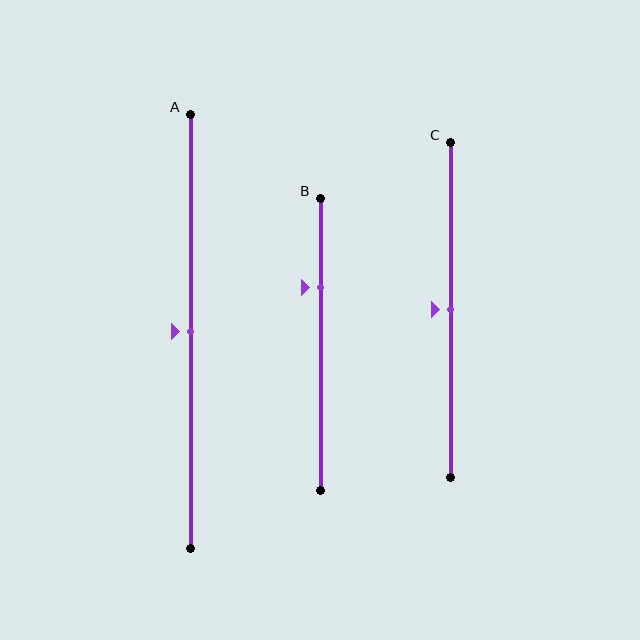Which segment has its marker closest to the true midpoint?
Segment A has its marker closest to the true midpoint.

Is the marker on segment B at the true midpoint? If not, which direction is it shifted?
No, the marker on segment B is shifted upward by about 19% of the segment length.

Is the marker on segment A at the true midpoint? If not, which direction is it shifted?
Yes, the marker on segment A is at the true midpoint.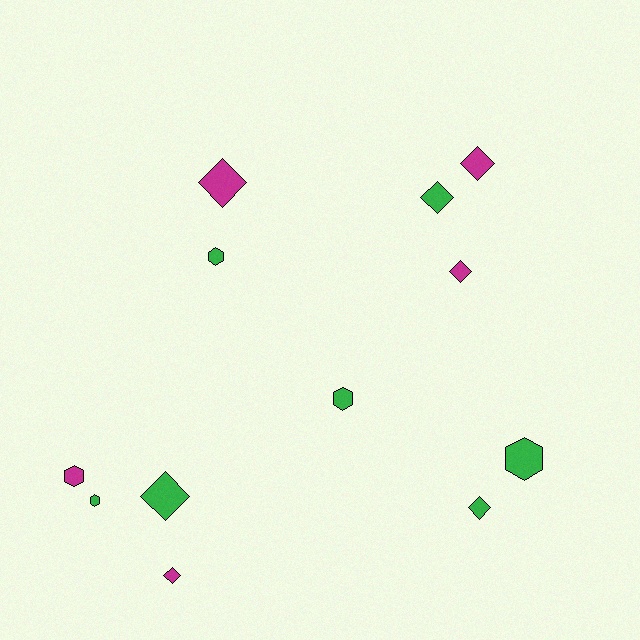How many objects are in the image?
There are 12 objects.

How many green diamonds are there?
There are 3 green diamonds.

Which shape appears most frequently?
Diamond, with 7 objects.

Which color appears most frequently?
Green, with 7 objects.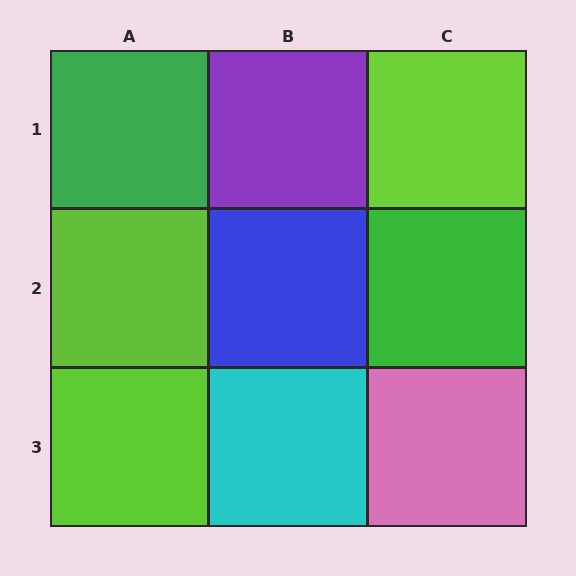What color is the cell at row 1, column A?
Green.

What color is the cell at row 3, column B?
Cyan.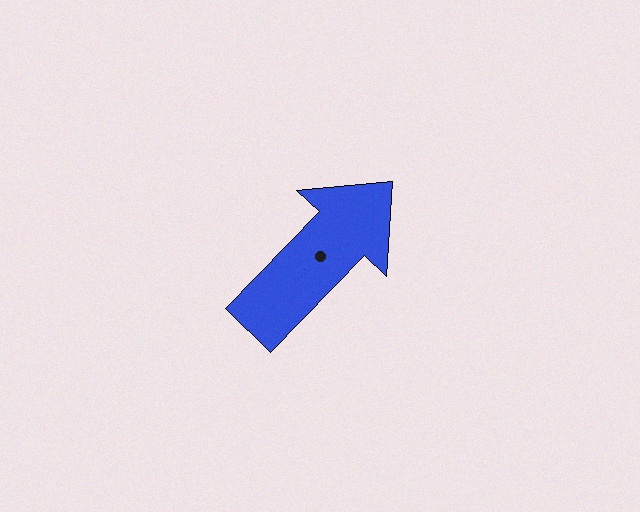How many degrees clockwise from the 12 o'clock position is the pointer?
Approximately 44 degrees.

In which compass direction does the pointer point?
Northeast.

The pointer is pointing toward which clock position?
Roughly 1 o'clock.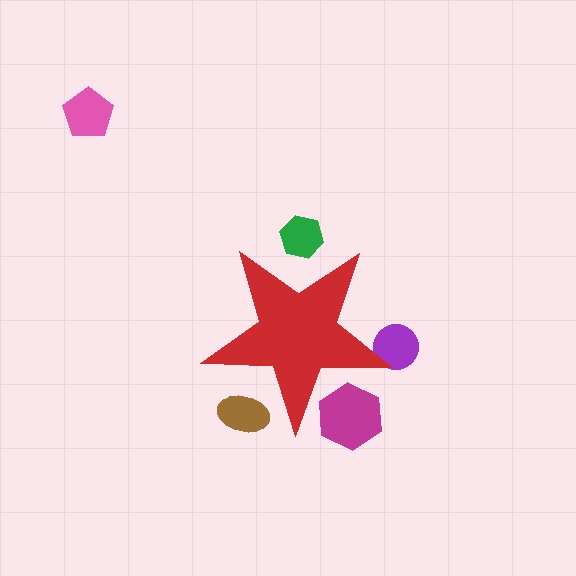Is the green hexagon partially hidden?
Yes, the green hexagon is partially hidden behind the red star.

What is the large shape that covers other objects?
A red star.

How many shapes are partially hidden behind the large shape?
4 shapes are partially hidden.